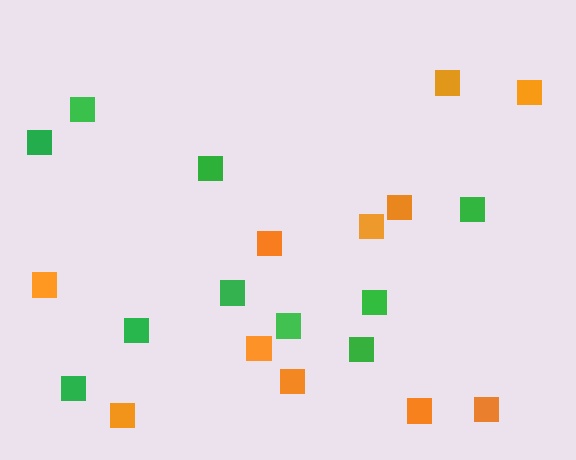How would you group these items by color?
There are 2 groups: one group of green squares (10) and one group of orange squares (11).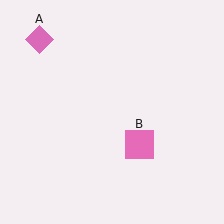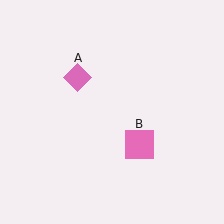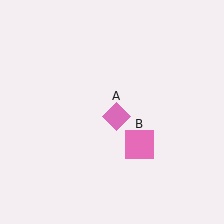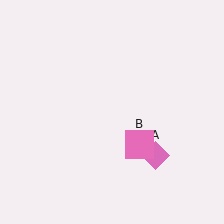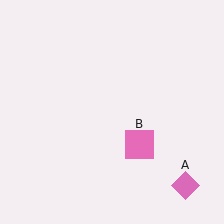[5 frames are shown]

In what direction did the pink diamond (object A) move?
The pink diamond (object A) moved down and to the right.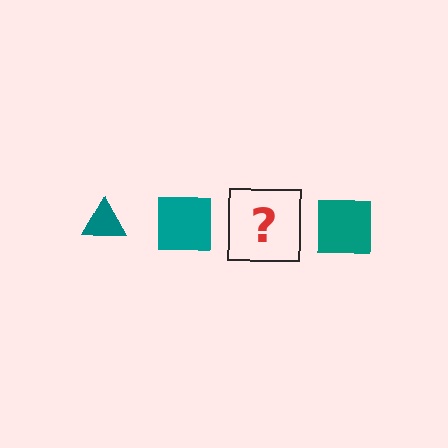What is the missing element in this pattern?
The missing element is a teal triangle.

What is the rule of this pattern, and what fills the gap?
The rule is that the pattern cycles through triangle, square shapes in teal. The gap should be filled with a teal triangle.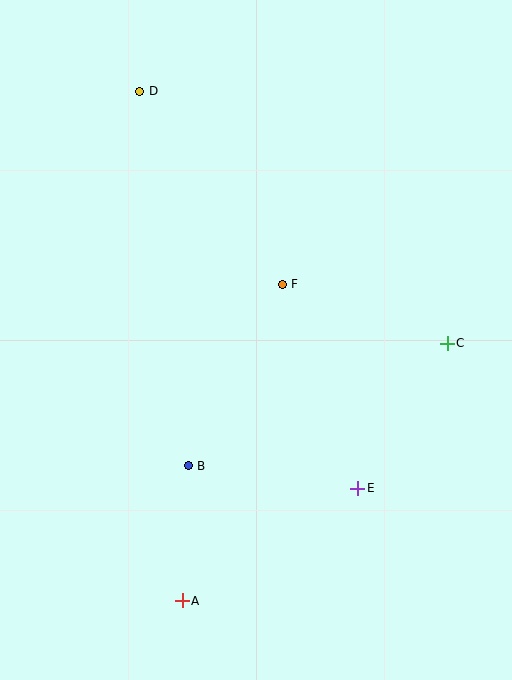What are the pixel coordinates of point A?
Point A is at (182, 601).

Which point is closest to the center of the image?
Point F at (282, 284) is closest to the center.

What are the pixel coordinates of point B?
Point B is at (188, 466).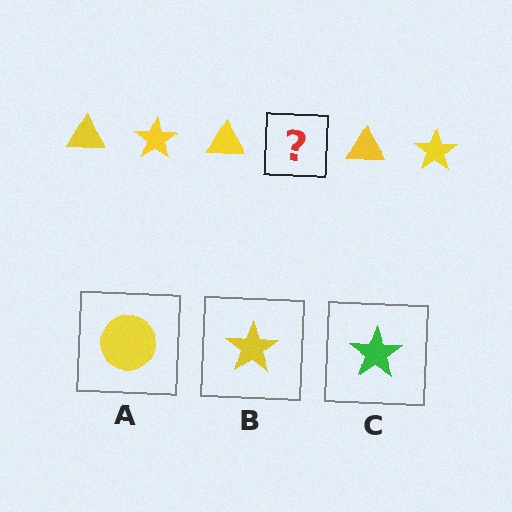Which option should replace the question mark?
Option B.